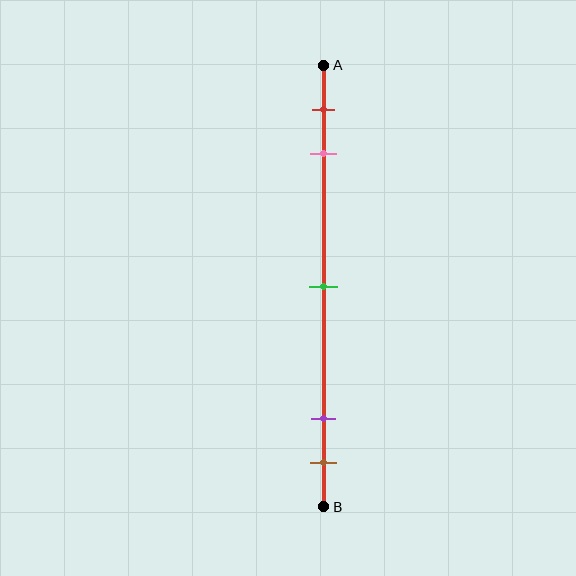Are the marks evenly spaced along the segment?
No, the marks are not evenly spaced.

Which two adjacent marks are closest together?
The purple and brown marks are the closest adjacent pair.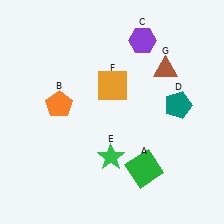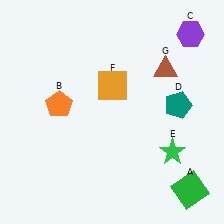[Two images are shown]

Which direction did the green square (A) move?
The green square (A) moved right.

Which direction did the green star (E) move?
The green star (E) moved right.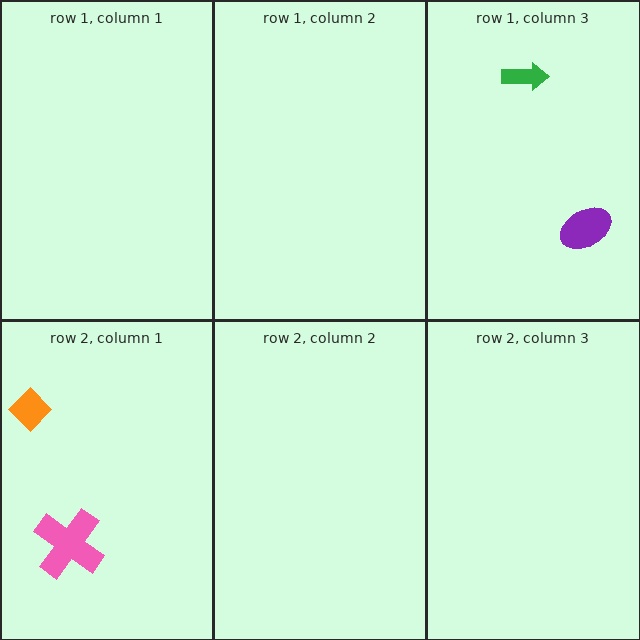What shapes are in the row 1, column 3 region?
The purple ellipse, the green arrow.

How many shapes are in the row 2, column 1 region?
2.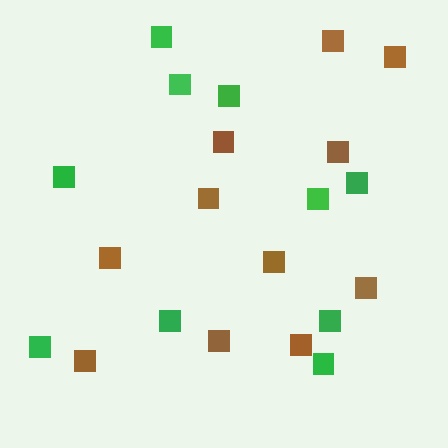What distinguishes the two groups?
There are 2 groups: one group of green squares (10) and one group of brown squares (11).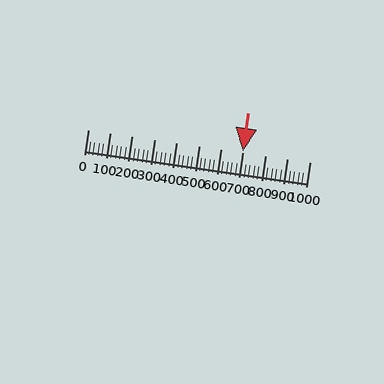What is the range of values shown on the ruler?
The ruler shows values from 0 to 1000.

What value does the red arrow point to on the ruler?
The red arrow points to approximately 700.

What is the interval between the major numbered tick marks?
The major tick marks are spaced 100 units apart.